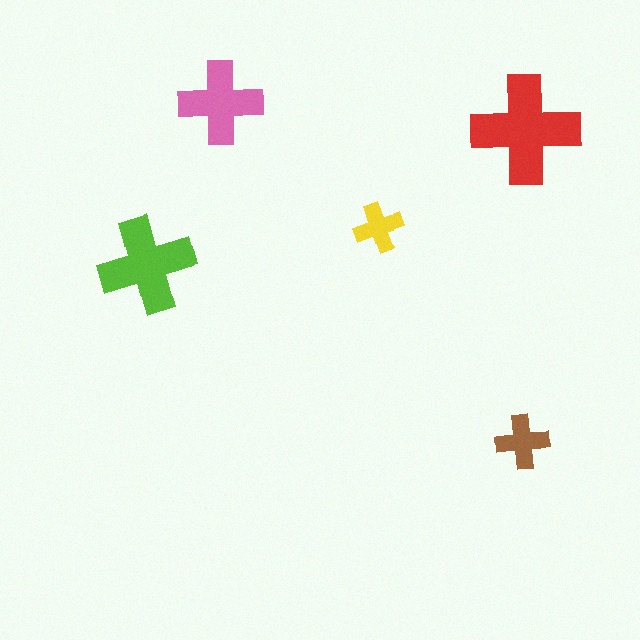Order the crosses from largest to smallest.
the red one, the lime one, the pink one, the brown one, the yellow one.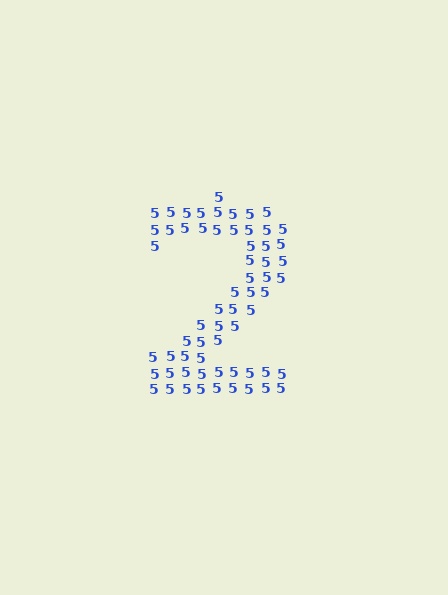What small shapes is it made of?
It is made of small digit 5's.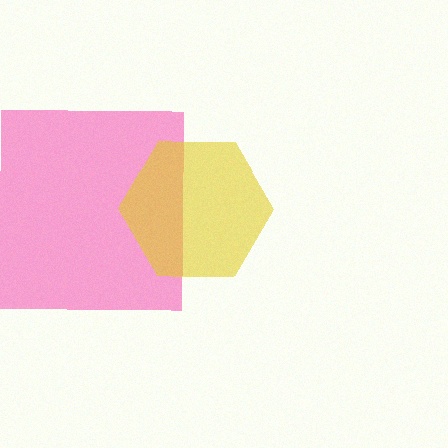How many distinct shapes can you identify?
There are 2 distinct shapes: a pink square, a yellow hexagon.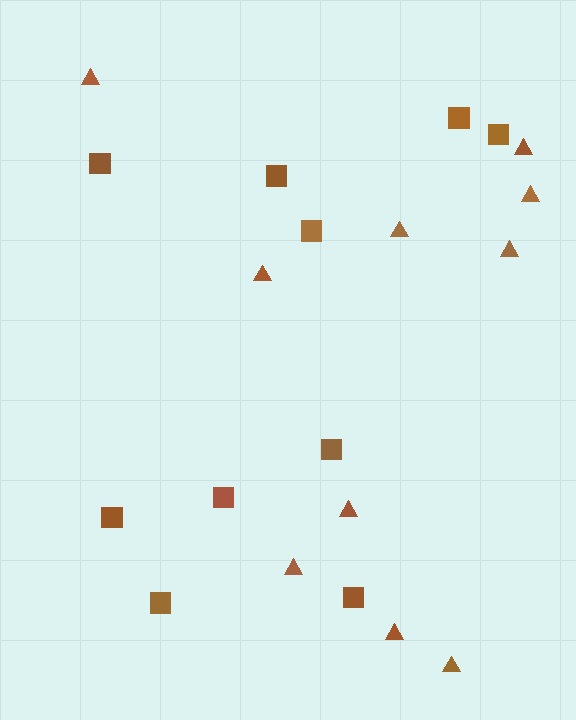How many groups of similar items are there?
There are 2 groups: one group of triangles (10) and one group of squares (10).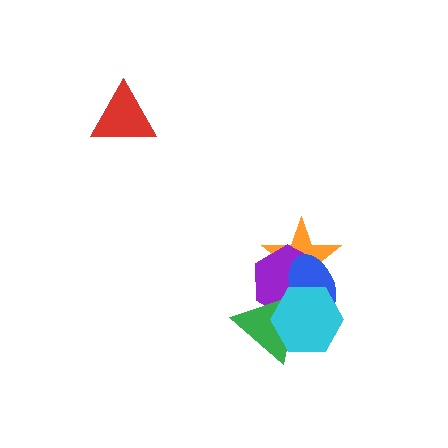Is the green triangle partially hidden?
Yes, it is partially covered by another shape.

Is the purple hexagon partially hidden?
Yes, it is partially covered by another shape.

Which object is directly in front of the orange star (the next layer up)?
The purple hexagon is directly in front of the orange star.